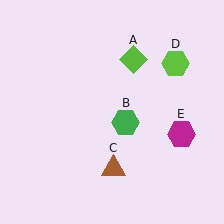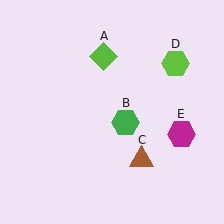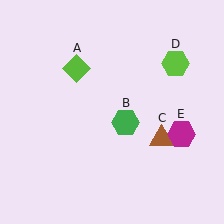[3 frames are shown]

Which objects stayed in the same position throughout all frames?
Green hexagon (object B) and lime hexagon (object D) and magenta hexagon (object E) remained stationary.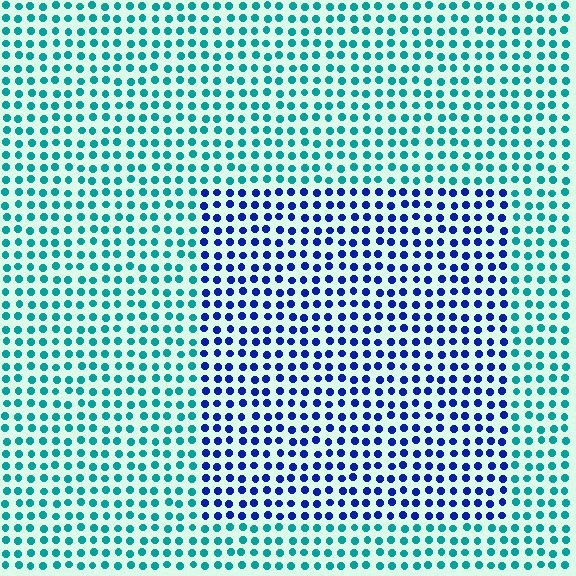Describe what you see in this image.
The image is filled with small teal elements in a uniform arrangement. A rectangle-shaped region is visible where the elements are tinted to a slightly different hue, forming a subtle color boundary.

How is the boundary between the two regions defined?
The boundary is defined purely by a slight shift in hue (about 54 degrees). Spacing, size, and orientation are identical on both sides.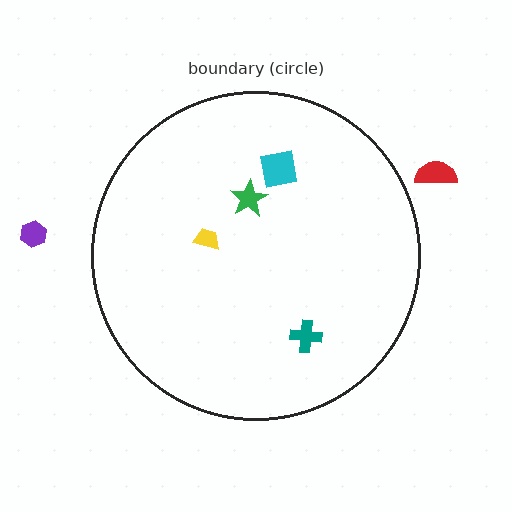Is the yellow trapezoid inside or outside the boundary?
Inside.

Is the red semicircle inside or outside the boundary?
Outside.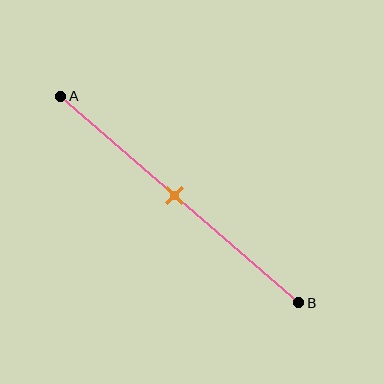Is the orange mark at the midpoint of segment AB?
Yes, the mark is approximately at the midpoint.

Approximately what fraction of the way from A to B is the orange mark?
The orange mark is approximately 50% of the way from A to B.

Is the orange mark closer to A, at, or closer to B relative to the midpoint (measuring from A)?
The orange mark is approximately at the midpoint of segment AB.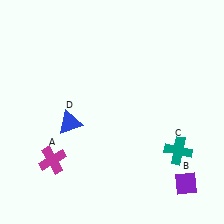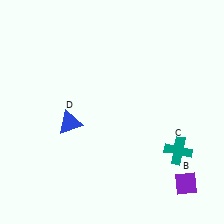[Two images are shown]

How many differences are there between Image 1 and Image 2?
There is 1 difference between the two images.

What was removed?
The magenta cross (A) was removed in Image 2.